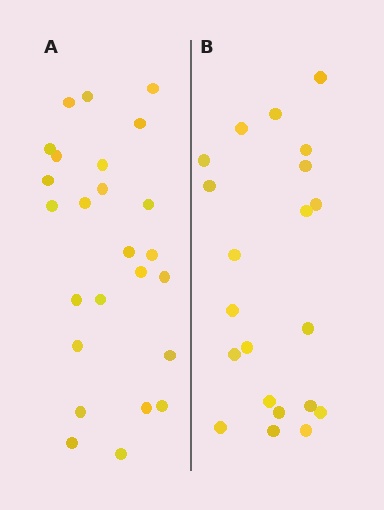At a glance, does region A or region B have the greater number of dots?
Region A (the left region) has more dots.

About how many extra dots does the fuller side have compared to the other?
Region A has about 4 more dots than region B.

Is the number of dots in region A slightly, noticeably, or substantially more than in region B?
Region A has only slightly more — the two regions are fairly close. The ratio is roughly 1.2 to 1.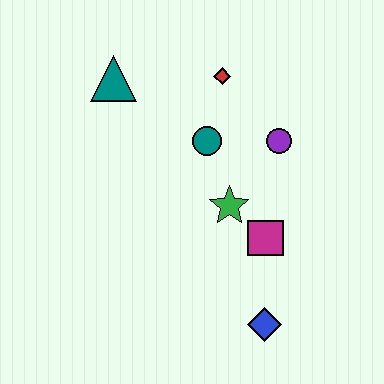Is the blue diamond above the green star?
No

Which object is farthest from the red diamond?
The blue diamond is farthest from the red diamond.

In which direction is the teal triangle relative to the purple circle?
The teal triangle is to the left of the purple circle.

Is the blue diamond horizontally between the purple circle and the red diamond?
Yes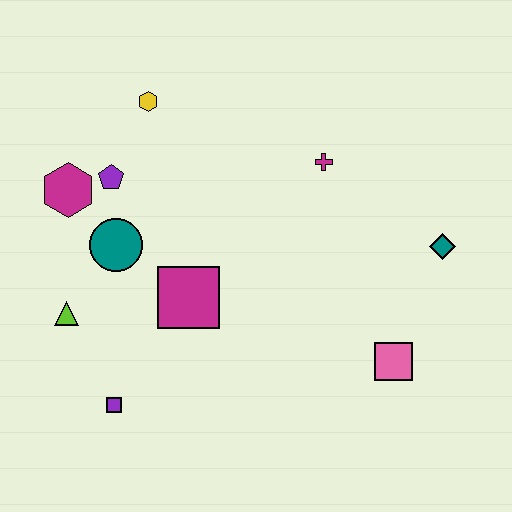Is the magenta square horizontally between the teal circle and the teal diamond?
Yes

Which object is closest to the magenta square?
The teal circle is closest to the magenta square.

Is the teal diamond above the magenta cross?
No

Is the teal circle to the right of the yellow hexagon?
No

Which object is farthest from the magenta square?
The teal diamond is farthest from the magenta square.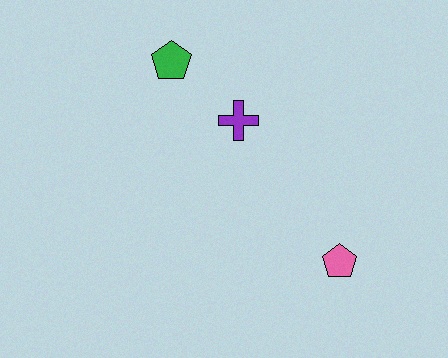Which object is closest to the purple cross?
The green pentagon is closest to the purple cross.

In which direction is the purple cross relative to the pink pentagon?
The purple cross is above the pink pentagon.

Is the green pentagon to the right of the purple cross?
No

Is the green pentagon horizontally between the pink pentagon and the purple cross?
No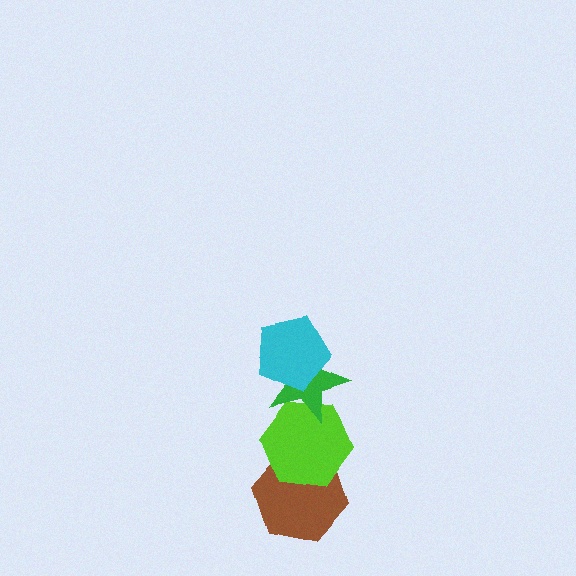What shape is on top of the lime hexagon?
The green star is on top of the lime hexagon.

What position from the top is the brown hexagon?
The brown hexagon is 4th from the top.